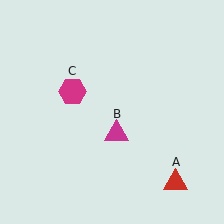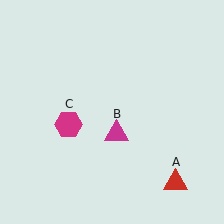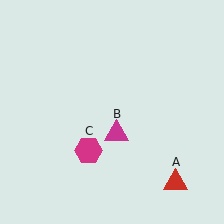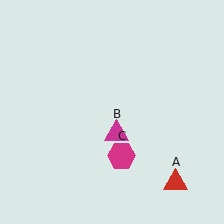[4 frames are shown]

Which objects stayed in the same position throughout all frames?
Red triangle (object A) and magenta triangle (object B) remained stationary.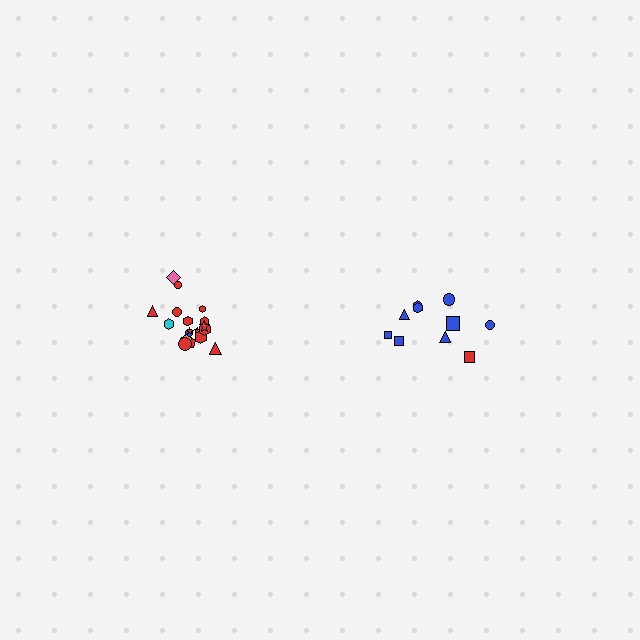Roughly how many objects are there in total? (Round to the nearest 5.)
Roughly 30 objects in total.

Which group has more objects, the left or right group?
The left group.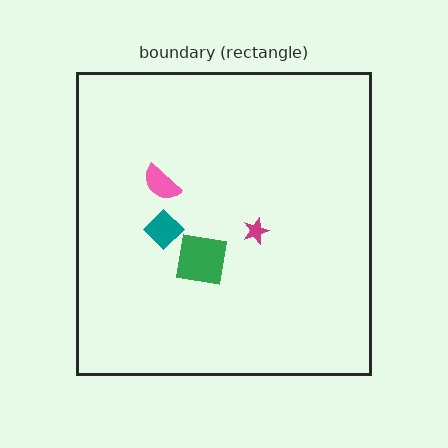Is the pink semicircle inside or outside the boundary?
Inside.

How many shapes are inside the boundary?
4 inside, 0 outside.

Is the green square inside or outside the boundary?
Inside.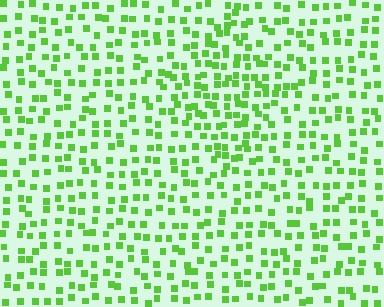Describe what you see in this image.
The image contains small lime elements arranged at two different densities. A diamond-shaped region is visible where the elements are more densely packed than the surrounding area.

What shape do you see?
I see a diamond.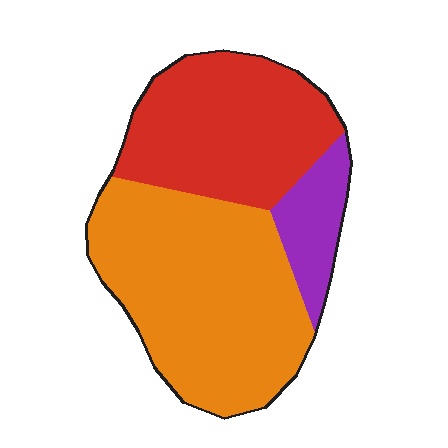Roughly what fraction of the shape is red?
Red covers about 35% of the shape.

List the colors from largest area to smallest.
From largest to smallest: orange, red, purple.